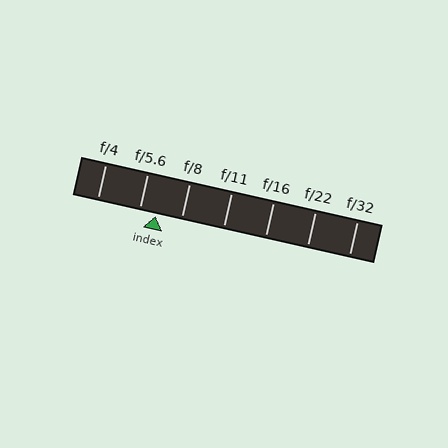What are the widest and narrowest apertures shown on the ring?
The widest aperture shown is f/4 and the narrowest is f/32.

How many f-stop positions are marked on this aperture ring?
There are 7 f-stop positions marked.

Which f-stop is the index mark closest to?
The index mark is closest to f/5.6.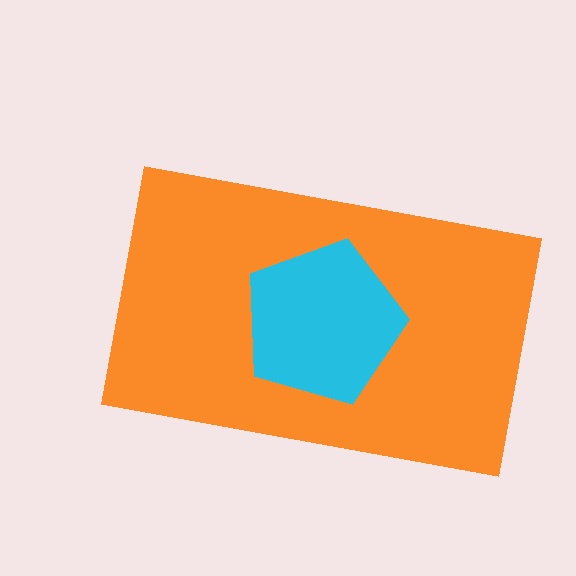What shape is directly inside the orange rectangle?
The cyan pentagon.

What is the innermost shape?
The cyan pentagon.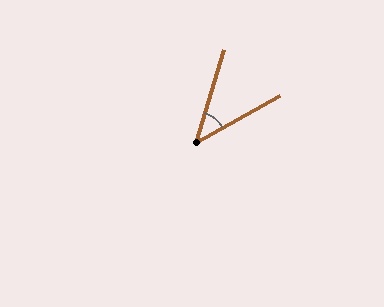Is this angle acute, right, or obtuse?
It is acute.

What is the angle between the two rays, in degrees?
Approximately 44 degrees.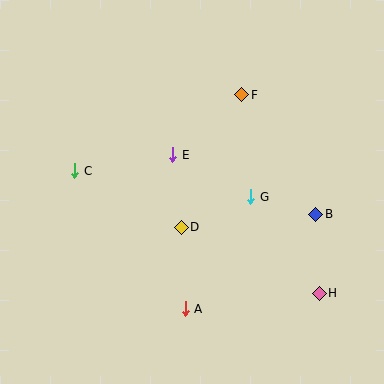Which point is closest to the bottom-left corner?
Point A is closest to the bottom-left corner.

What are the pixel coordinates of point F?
Point F is at (242, 95).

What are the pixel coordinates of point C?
Point C is at (75, 171).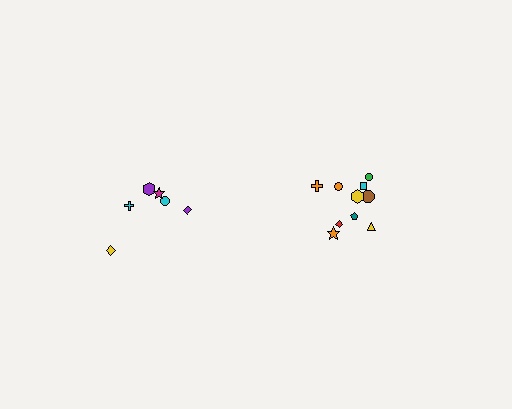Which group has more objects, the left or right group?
The right group.